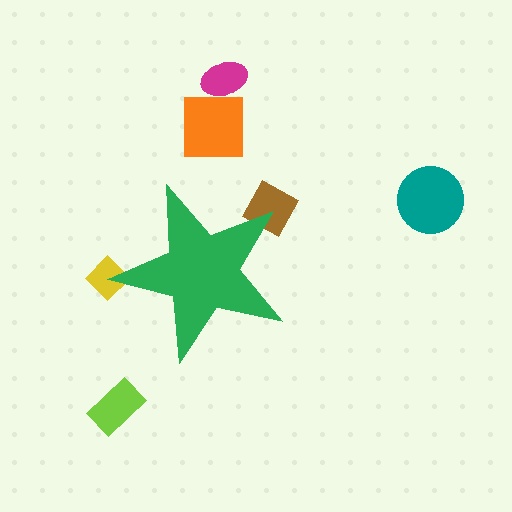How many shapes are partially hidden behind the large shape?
2 shapes are partially hidden.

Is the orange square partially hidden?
No, the orange square is fully visible.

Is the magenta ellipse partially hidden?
No, the magenta ellipse is fully visible.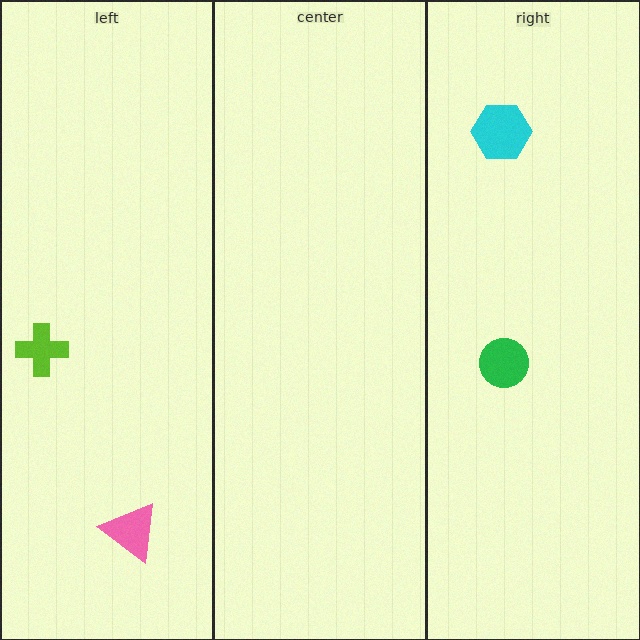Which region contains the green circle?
The right region.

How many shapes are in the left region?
2.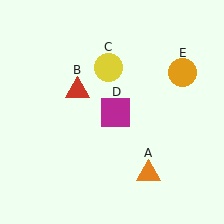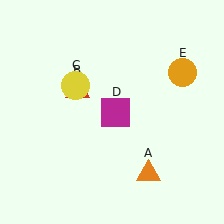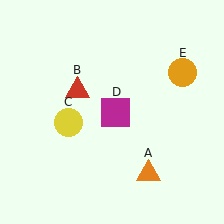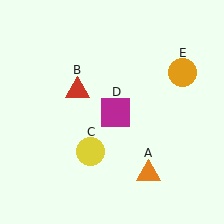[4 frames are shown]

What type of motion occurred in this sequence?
The yellow circle (object C) rotated counterclockwise around the center of the scene.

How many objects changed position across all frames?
1 object changed position: yellow circle (object C).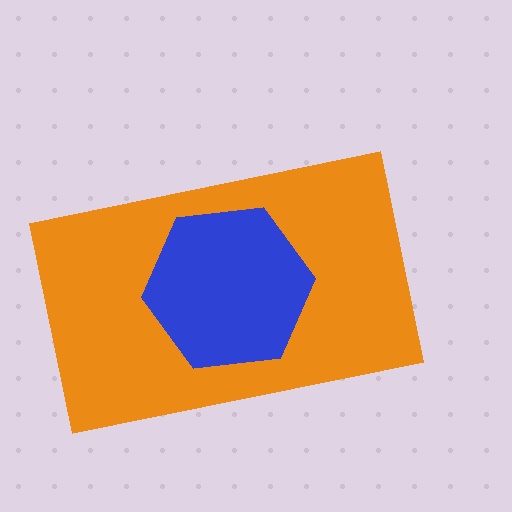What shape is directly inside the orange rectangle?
The blue hexagon.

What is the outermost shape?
The orange rectangle.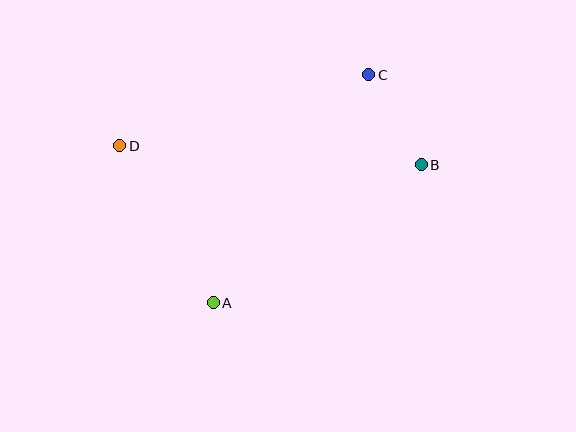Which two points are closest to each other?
Points B and C are closest to each other.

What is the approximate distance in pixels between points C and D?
The distance between C and D is approximately 259 pixels.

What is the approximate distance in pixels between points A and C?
The distance between A and C is approximately 276 pixels.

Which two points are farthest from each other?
Points B and D are farthest from each other.